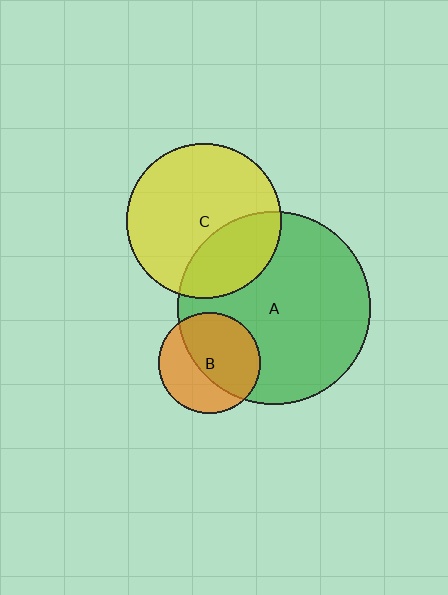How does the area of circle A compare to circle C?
Approximately 1.5 times.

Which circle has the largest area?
Circle A (green).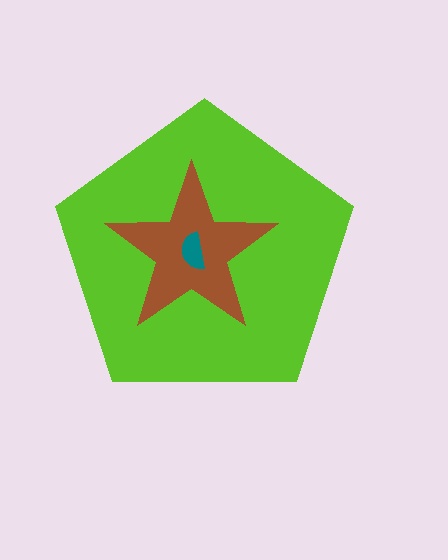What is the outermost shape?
The lime pentagon.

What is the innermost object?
The teal semicircle.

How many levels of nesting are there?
3.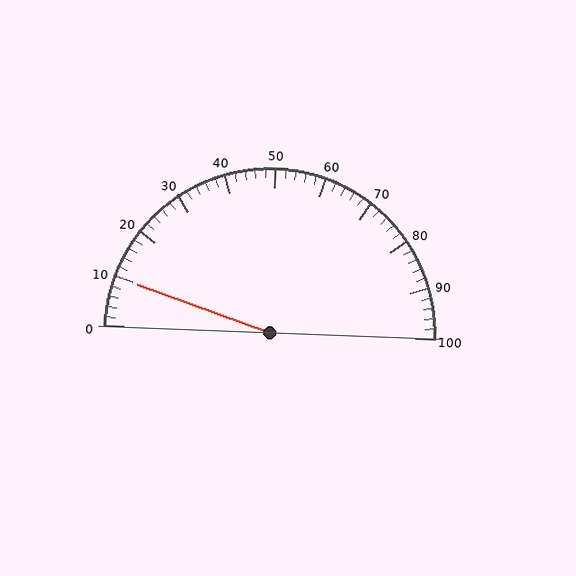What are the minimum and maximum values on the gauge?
The gauge ranges from 0 to 100.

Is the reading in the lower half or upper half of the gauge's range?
The reading is in the lower half of the range (0 to 100).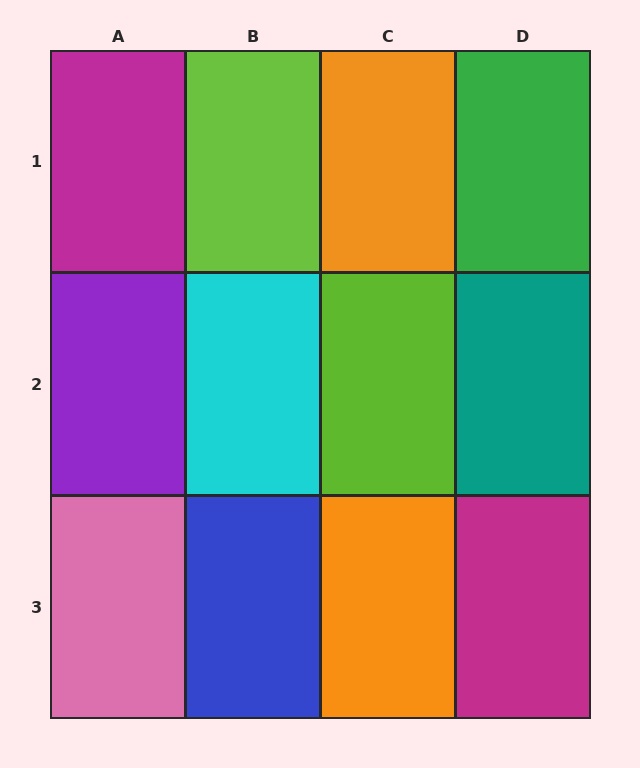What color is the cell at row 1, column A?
Magenta.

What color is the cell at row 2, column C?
Lime.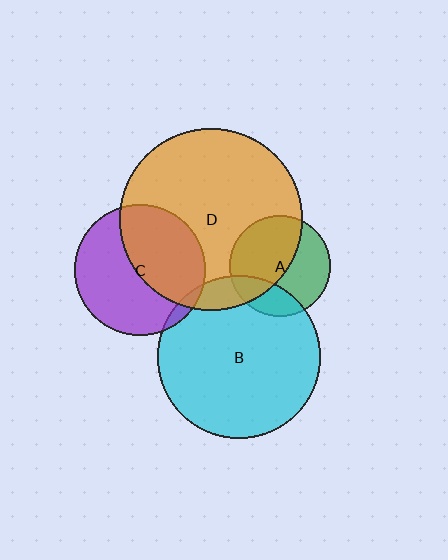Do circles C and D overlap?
Yes.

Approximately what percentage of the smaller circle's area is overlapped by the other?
Approximately 45%.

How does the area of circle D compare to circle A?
Approximately 3.3 times.